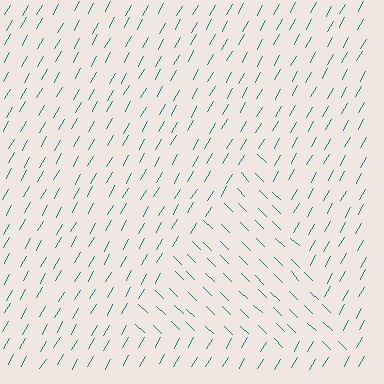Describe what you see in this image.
The image is filled with small teal line segments. A triangle region in the image has lines oriented differently from the surrounding lines, creating a visible texture boundary.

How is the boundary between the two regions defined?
The boundary is defined purely by a change in line orientation (approximately 75 degrees difference). All lines are the same color and thickness.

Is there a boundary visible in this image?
Yes, there is a texture boundary formed by a change in line orientation.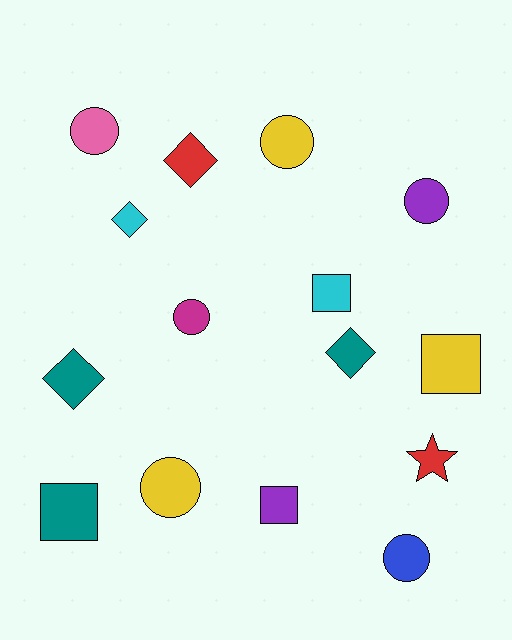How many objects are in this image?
There are 15 objects.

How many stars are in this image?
There is 1 star.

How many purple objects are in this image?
There are 2 purple objects.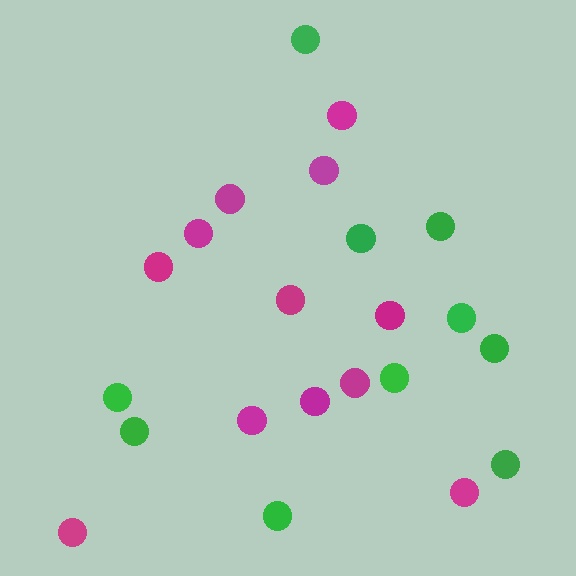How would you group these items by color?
There are 2 groups: one group of green circles (10) and one group of magenta circles (12).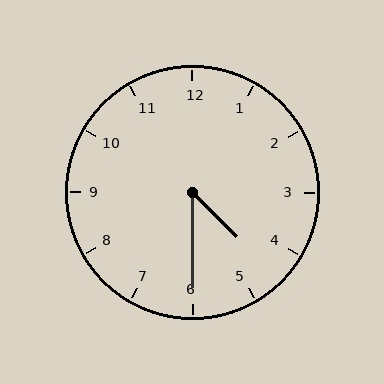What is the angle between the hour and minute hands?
Approximately 45 degrees.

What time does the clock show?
4:30.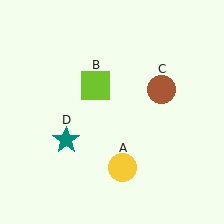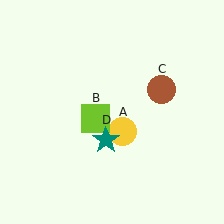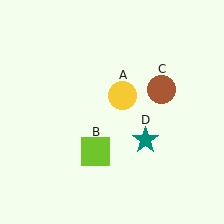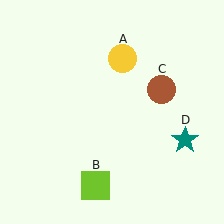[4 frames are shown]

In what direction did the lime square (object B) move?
The lime square (object B) moved down.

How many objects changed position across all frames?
3 objects changed position: yellow circle (object A), lime square (object B), teal star (object D).